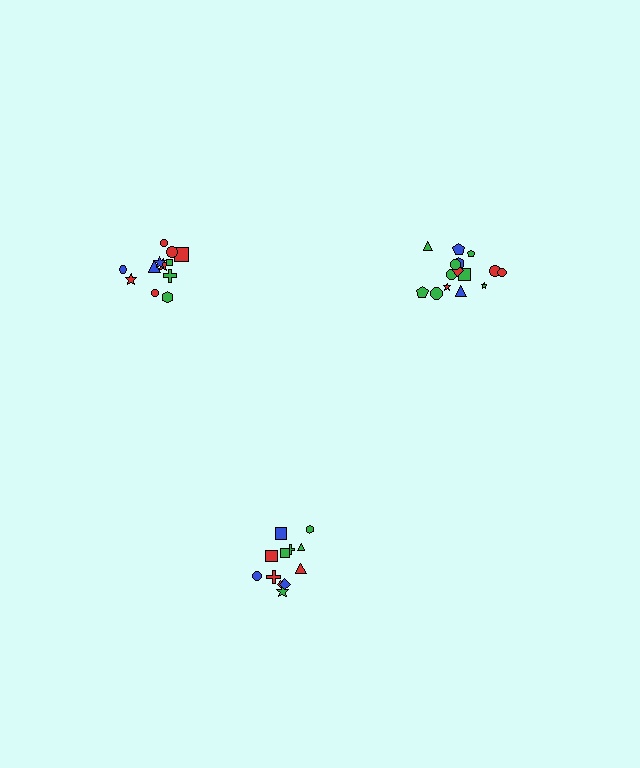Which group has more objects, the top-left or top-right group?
The top-right group.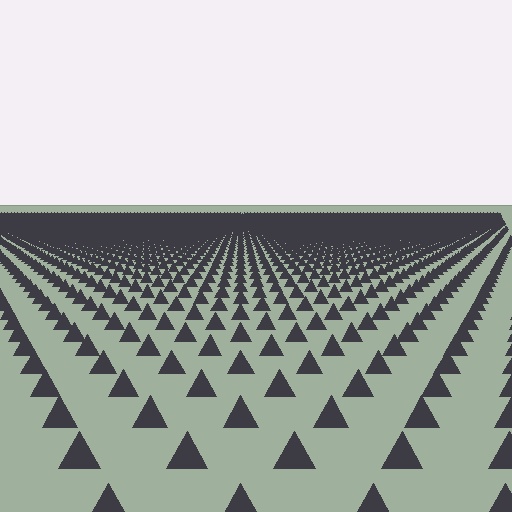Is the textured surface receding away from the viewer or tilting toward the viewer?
The surface is receding away from the viewer. Texture elements get smaller and denser toward the top.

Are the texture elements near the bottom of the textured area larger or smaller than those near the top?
Larger. Near the bottom, elements are closer to the viewer and appear at a bigger on-screen size.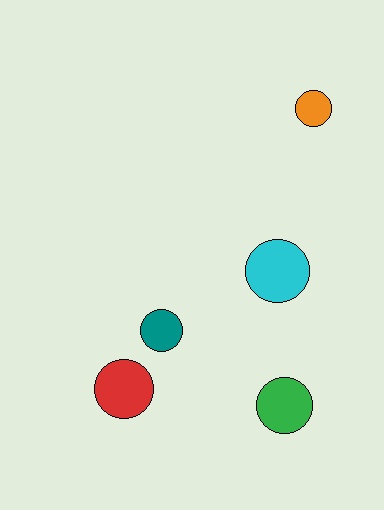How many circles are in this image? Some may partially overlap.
There are 5 circles.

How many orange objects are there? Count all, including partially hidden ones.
There is 1 orange object.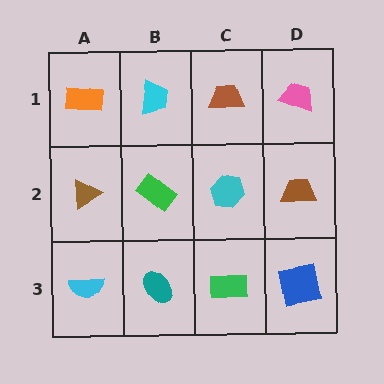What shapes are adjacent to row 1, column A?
A brown triangle (row 2, column A), a cyan trapezoid (row 1, column B).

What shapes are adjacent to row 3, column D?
A brown trapezoid (row 2, column D), a green rectangle (row 3, column C).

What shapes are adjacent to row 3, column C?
A cyan hexagon (row 2, column C), a teal ellipse (row 3, column B), a blue square (row 3, column D).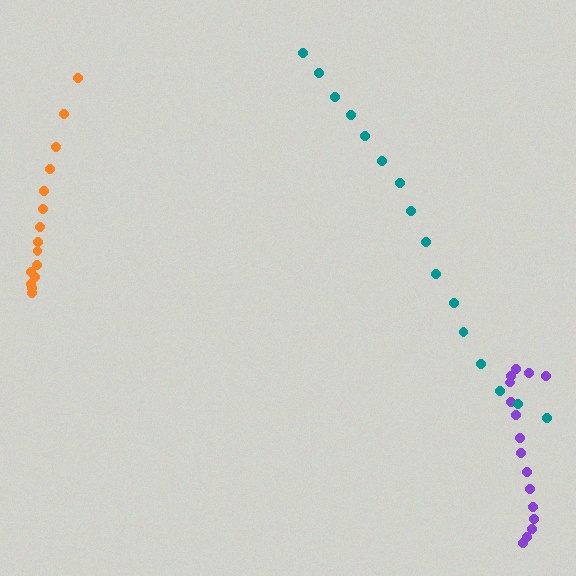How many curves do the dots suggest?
There are 3 distinct paths.